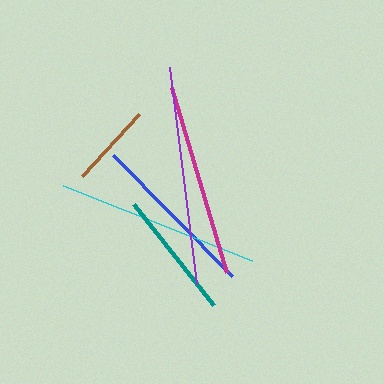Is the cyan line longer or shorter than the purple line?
The purple line is longer than the cyan line.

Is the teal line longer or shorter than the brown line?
The teal line is longer than the brown line.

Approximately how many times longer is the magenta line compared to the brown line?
The magenta line is approximately 2.3 times the length of the brown line.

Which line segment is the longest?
The purple line is the longest at approximately 218 pixels.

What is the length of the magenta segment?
The magenta segment is approximately 193 pixels long.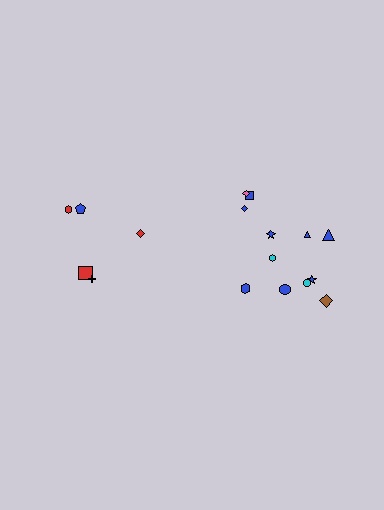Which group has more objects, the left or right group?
The right group.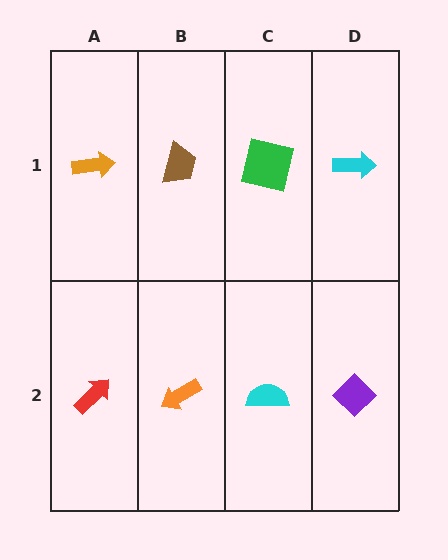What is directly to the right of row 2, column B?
A cyan semicircle.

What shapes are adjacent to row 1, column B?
An orange arrow (row 2, column B), an orange arrow (row 1, column A), a green square (row 1, column C).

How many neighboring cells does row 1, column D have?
2.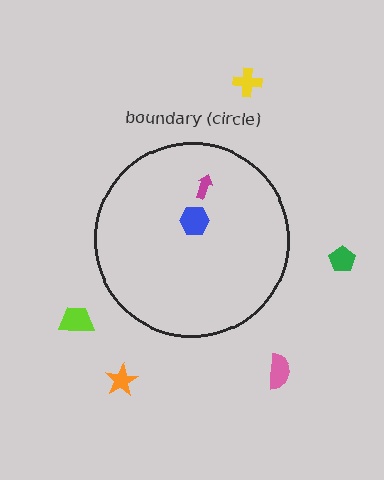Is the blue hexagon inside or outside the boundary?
Inside.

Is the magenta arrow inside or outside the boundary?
Inside.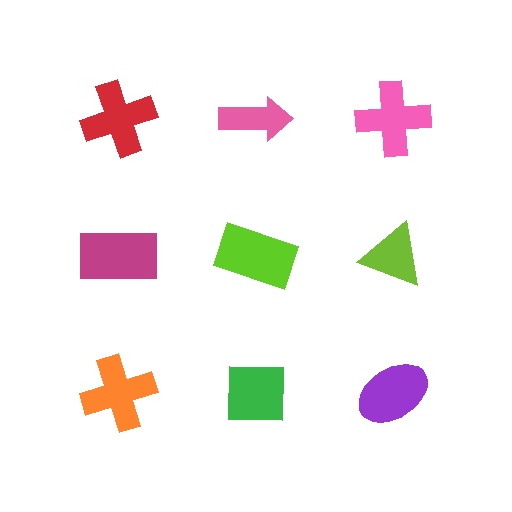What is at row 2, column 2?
A lime rectangle.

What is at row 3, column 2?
A green square.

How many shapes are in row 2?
3 shapes.